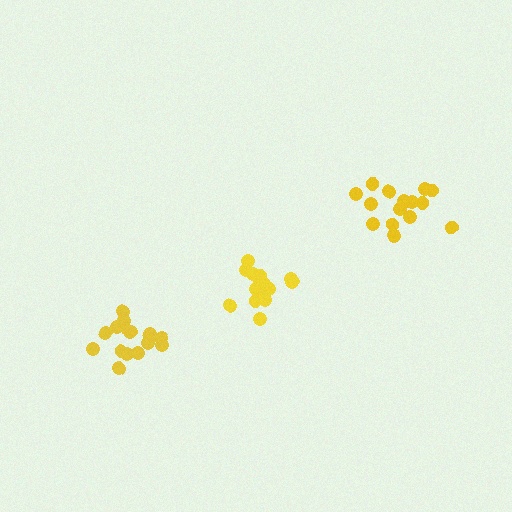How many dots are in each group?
Group 1: 17 dots, Group 2: 16 dots, Group 3: 16 dots (49 total).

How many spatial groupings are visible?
There are 3 spatial groupings.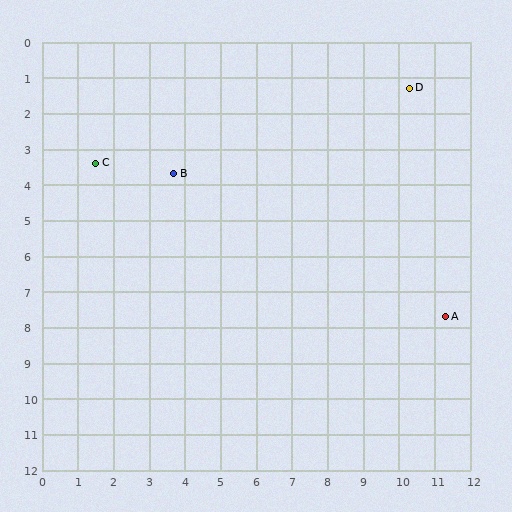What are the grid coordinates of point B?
Point B is at approximately (3.7, 3.7).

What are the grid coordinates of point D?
Point D is at approximately (10.3, 1.3).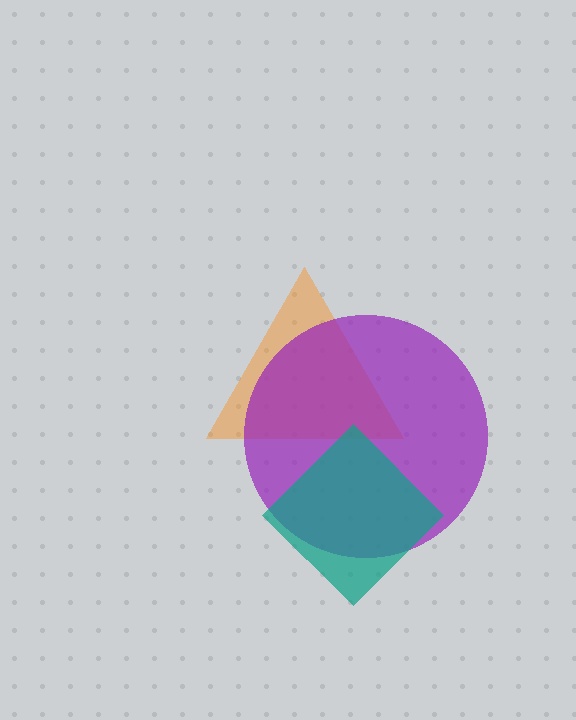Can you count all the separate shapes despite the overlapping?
Yes, there are 3 separate shapes.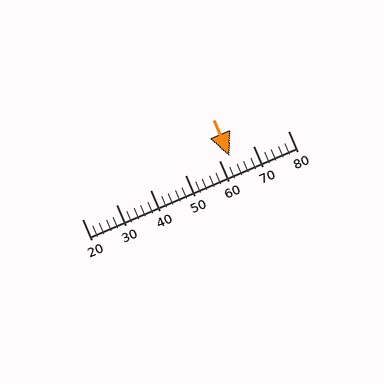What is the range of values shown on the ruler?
The ruler shows values from 20 to 80.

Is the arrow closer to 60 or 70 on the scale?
The arrow is closer to 60.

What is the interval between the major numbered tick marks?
The major tick marks are spaced 10 units apart.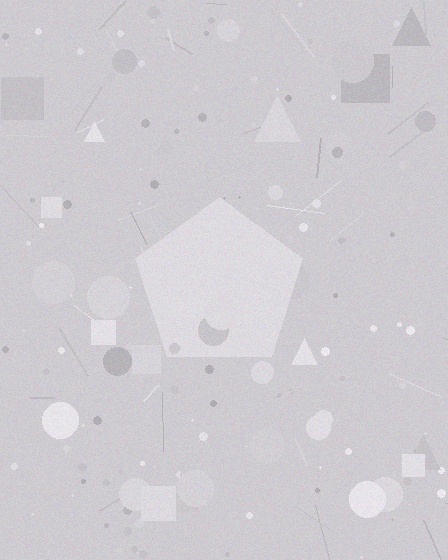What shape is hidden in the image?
A pentagon is hidden in the image.